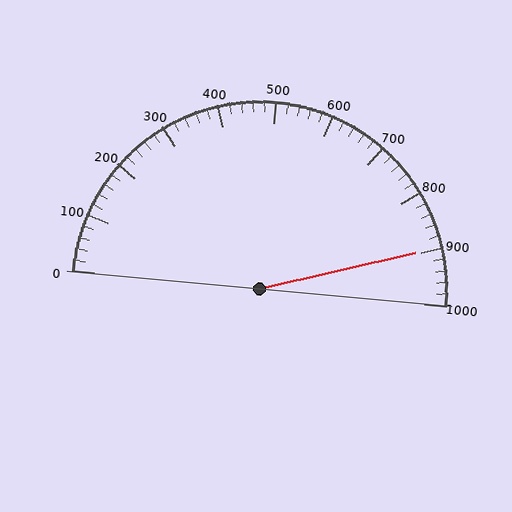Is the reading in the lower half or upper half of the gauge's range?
The reading is in the upper half of the range (0 to 1000).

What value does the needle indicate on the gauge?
The needle indicates approximately 900.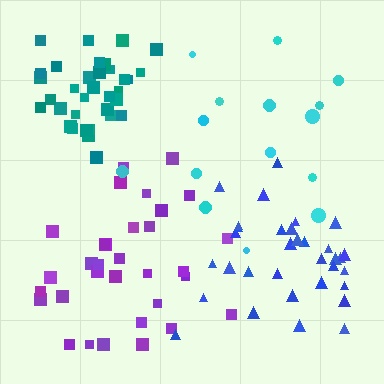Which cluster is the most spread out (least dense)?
Cyan.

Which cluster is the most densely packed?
Teal.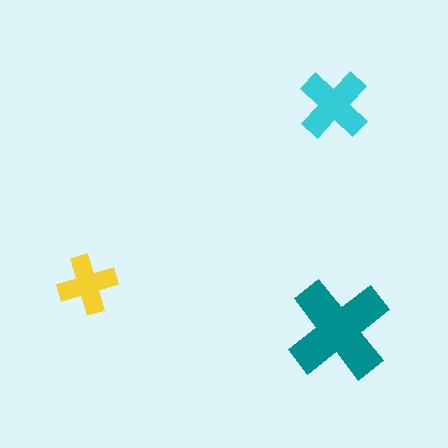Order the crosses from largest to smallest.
the teal one, the cyan one, the yellow one.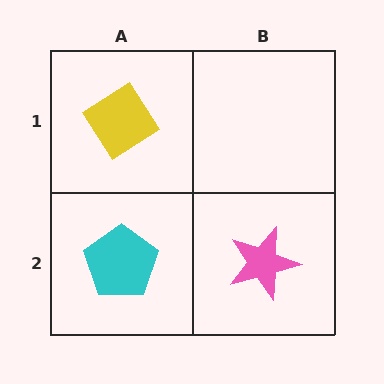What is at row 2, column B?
A pink star.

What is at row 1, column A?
A yellow diamond.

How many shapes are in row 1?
1 shape.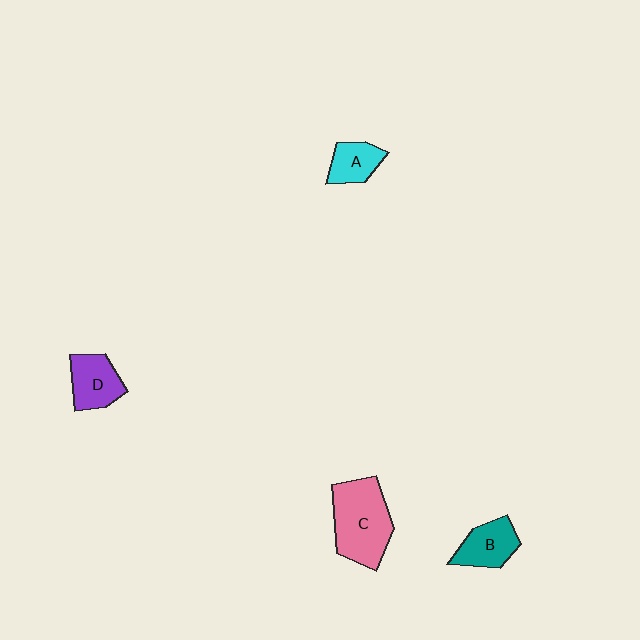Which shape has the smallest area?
Shape A (cyan).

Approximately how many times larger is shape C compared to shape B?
Approximately 1.8 times.